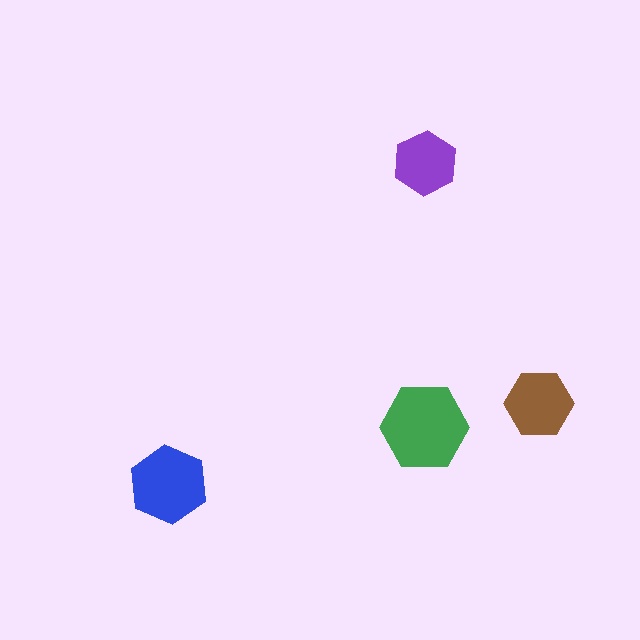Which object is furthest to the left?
The blue hexagon is leftmost.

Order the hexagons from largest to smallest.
the green one, the blue one, the brown one, the purple one.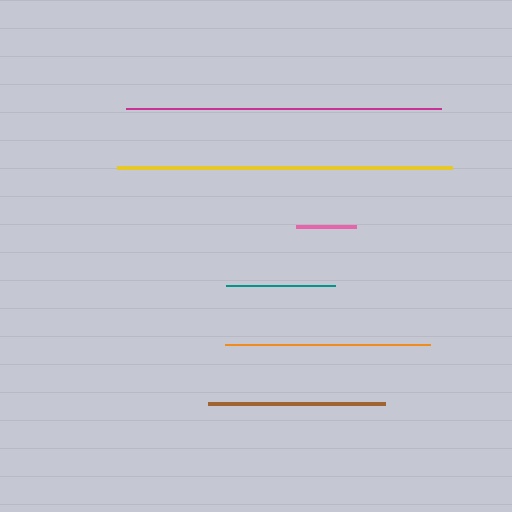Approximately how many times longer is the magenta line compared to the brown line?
The magenta line is approximately 1.8 times the length of the brown line.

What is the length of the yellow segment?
The yellow segment is approximately 336 pixels long.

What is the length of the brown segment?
The brown segment is approximately 176 pixels long.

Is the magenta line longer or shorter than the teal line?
The magenta line is longer than the teal line.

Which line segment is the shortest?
The pink line is the shortest at approximately 60 pixels.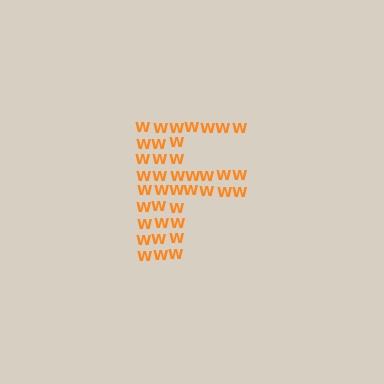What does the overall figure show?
The overall figure shows the letter F.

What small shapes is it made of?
It is made of small letter W's.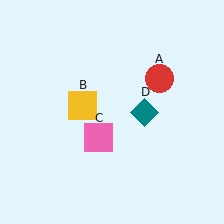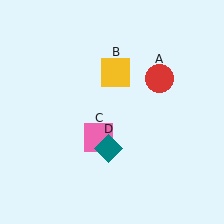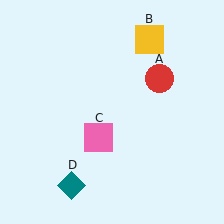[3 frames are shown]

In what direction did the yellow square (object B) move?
The yellow square (object B) moved up and to the right.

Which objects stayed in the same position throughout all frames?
Red circle (object A) and pink square (object C) remained stationary.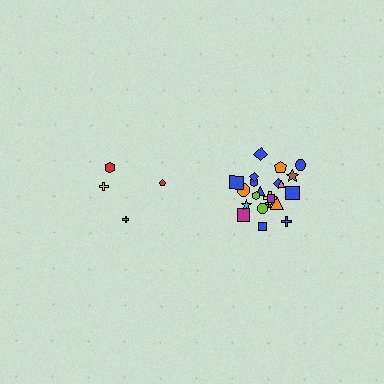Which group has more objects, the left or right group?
The right group.